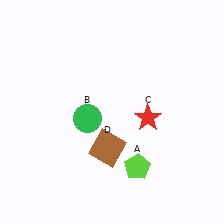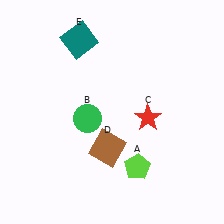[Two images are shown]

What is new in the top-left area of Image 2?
A teal square (E) was added in the top-left area of Image 2.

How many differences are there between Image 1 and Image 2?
There is 1 difference between the two images.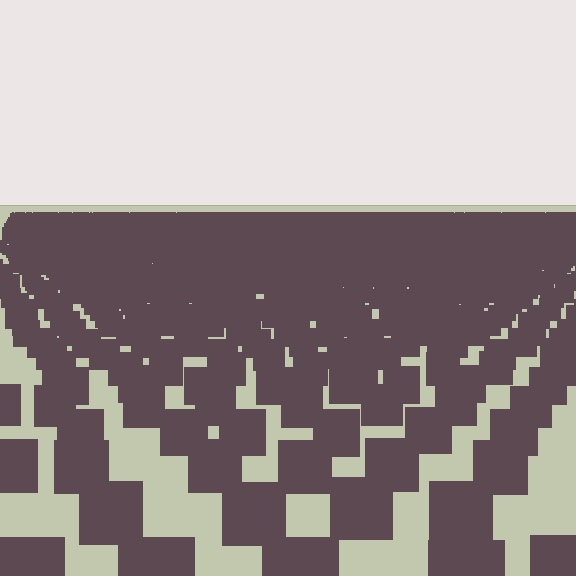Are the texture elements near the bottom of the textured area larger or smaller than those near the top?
Larger. Near the bottom, elements are closer to the viewer and appear at a bigger on-screen size.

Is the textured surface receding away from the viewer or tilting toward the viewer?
The surface is receding away from the viewer. Texture elements get smaller and denser toward the top.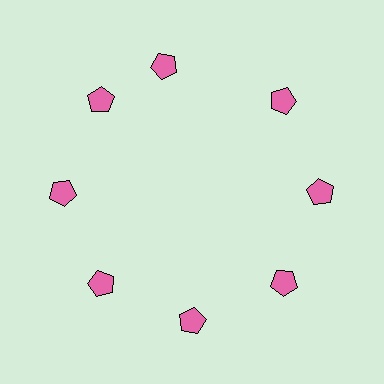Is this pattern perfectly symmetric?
No. The 8 pink pentagons are arranged in a ring, but one element near the 12 o'clock position is rotated out of alignment along the ring, breaking the 8-fold rotational symmetry.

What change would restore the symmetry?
The symmetry would be restored by rotating it back into even spacing with its neighbors so that all 8 pentagons sit at equal angles and equal distance from the center.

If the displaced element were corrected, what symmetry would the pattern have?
It would have 8-fold rotational symmetry — the pattern would map onto itself every 45 degrees.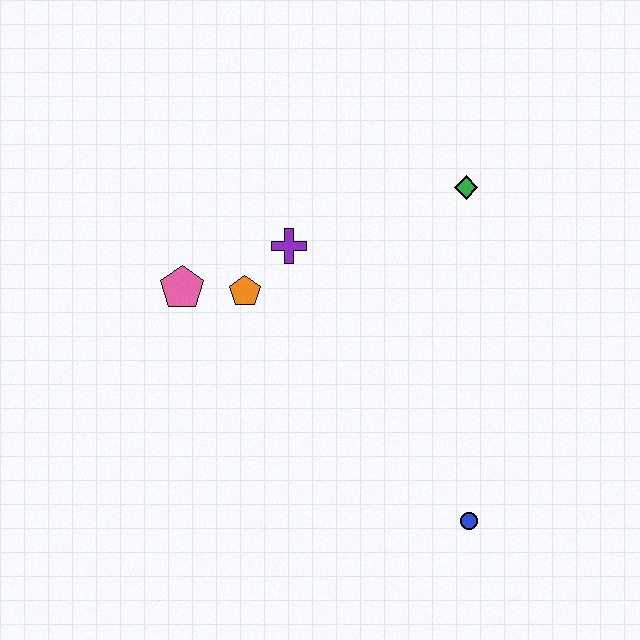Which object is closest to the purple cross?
The orange pentagon is closest to the purple cross.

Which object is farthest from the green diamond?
The blue circle is farthest from the green diamond.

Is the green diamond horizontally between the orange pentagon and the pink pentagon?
No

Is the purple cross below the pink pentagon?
No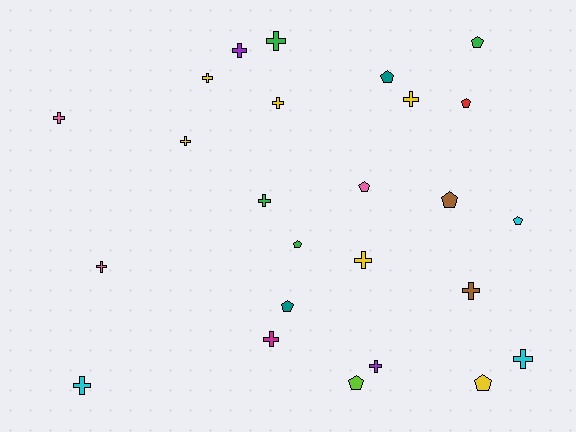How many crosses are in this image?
There are 15 crosses.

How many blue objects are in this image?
There are no blue objects.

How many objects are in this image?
There are 25 objects.